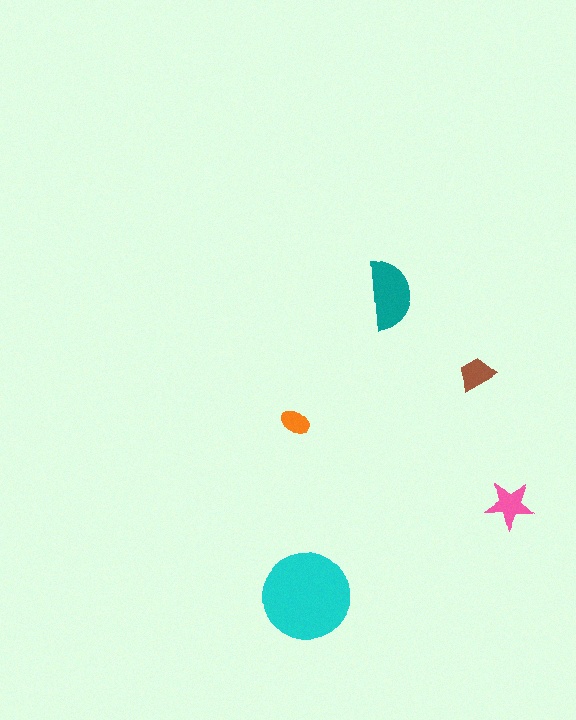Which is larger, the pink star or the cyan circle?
The cyan circle.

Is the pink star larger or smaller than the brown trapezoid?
Larger.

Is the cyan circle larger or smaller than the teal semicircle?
Larger.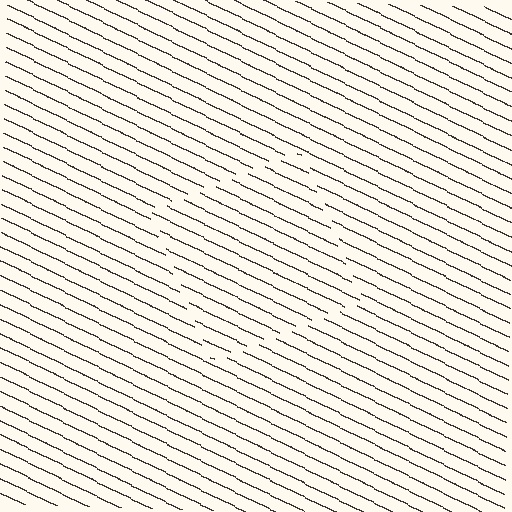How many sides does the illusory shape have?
4 sides — the line-ends trace a square.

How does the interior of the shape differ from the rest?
The interior of the shape contains the same grating, shifted by half a period — the contour is defined by the phase discontinuity where line-ends from the inner and outer gratings abut.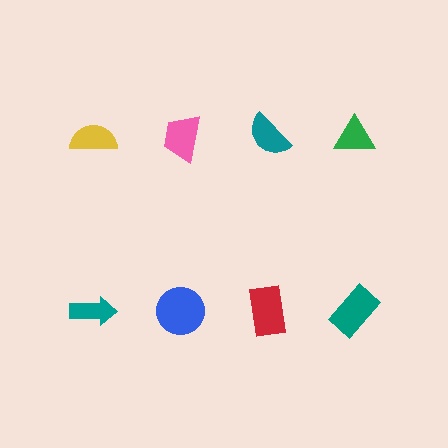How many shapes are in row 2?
4 shapes.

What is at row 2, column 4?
A teal rectangle.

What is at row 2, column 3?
A red rectangle.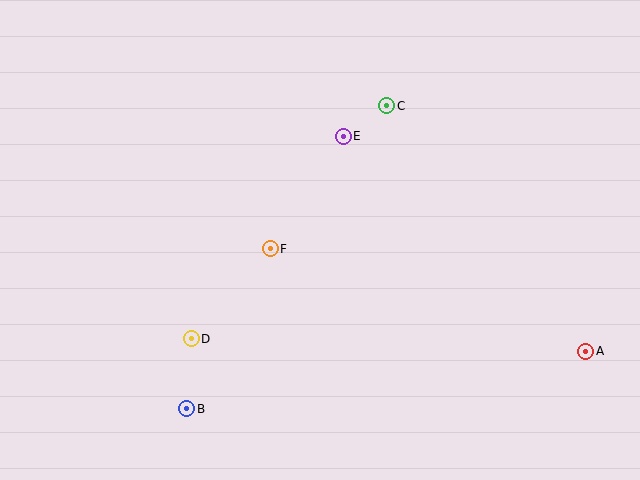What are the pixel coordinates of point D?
Point D is at (191, 339).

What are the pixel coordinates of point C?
Point C is at (387, 106).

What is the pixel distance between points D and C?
The distance between D and C is 304 pixels.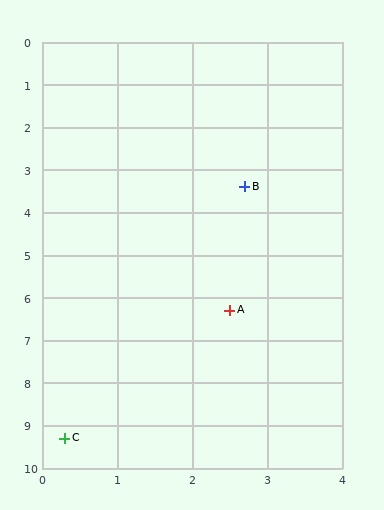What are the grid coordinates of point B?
Point B is at approximately (2.7, 3.4).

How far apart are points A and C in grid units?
Points A and C are about 3.7 grid units apart.